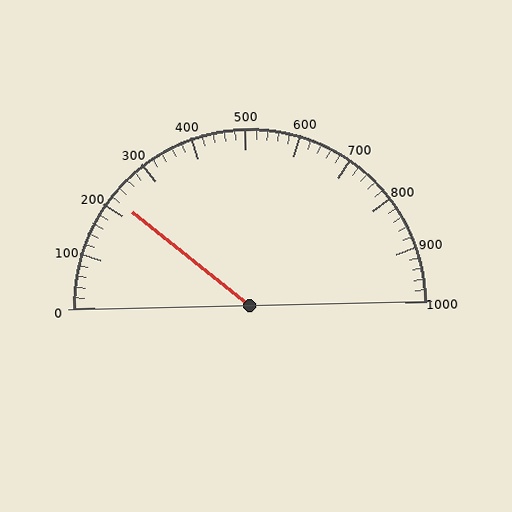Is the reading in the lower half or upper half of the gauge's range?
The reading is in the lower half of the range (0 to 1000).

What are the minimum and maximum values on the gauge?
The gauge ranges from 0 to 1000.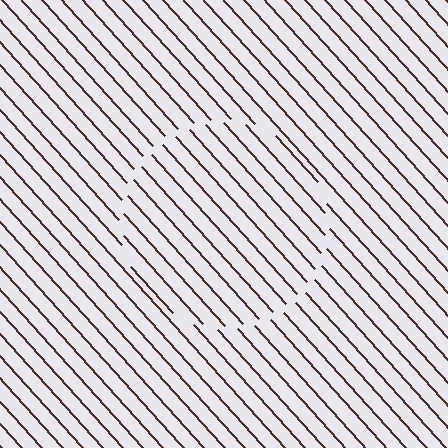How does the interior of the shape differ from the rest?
The interior of the shape contains the same grating, shifted by half a period — the contour is defined by the phase discontinuity where line-ends from the inner and outer gratings abut.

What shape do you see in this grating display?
An illusory circle. The interior of the shape contains the same grating, shifted by half a period — the contour is defined by the phase discontinuity where line-ends from the inner and outer gratings abut.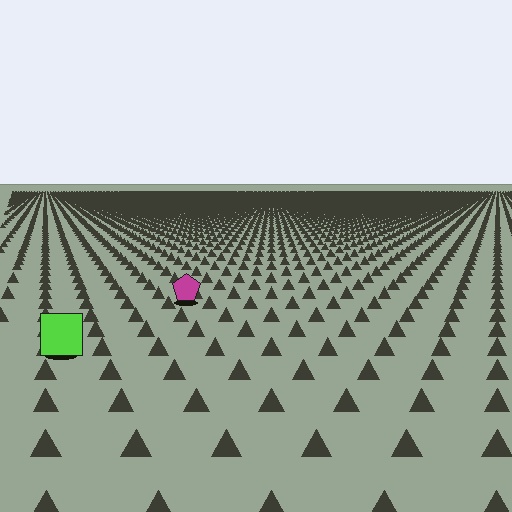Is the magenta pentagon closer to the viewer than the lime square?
No. The lime square is closer — you can tell from the texture gradient: the ground texture is coarser near it.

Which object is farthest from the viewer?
The magenta pentagon is farthest from the viewer. It appears smaller and the ground texture around it is denser.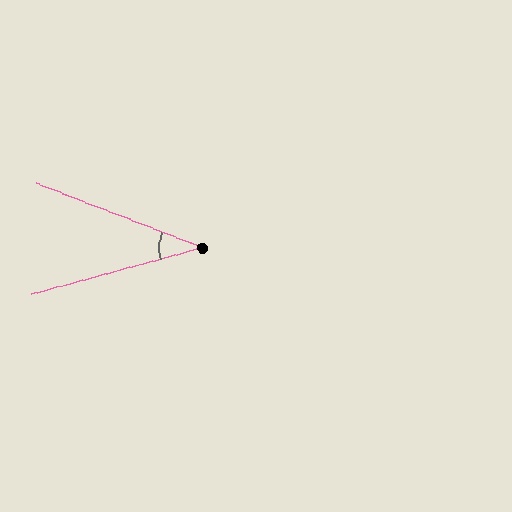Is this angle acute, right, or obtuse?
It is acute.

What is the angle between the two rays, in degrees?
Approximately 36 degrees.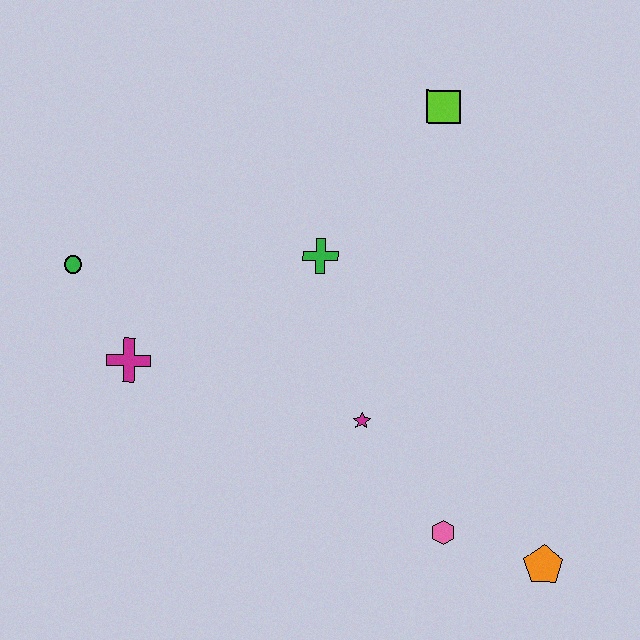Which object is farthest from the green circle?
The orange pentagon is farthest from the green circle.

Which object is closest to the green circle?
The magenta cross is closest to the green circle.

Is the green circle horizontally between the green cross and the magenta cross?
No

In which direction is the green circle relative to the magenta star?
The green circle is to the left of the magenta star.